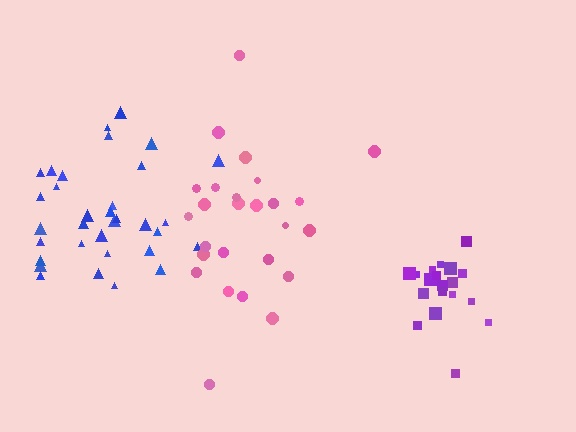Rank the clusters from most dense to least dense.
purple, blue, pink.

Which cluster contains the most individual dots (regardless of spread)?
Blue (34).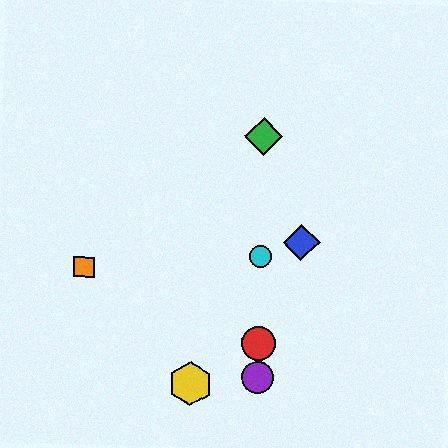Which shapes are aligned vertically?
The red circle, the green diamond, the purple circle, the cyan circle are aligned vertically.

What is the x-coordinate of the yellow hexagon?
The yellow hexagon is at x≈191.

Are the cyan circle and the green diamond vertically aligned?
Yes, both are at x≈261.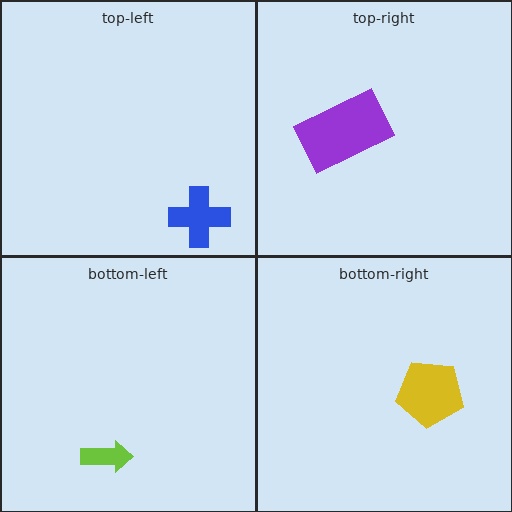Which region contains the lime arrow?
The bottom-left region.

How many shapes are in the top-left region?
1.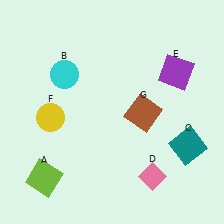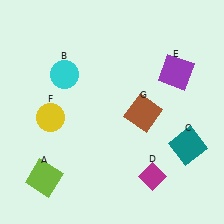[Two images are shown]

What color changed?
The diamond (D) changed from pink in Image 1 to magenta in Image 2.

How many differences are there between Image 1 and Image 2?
There is 1 difference between the two images.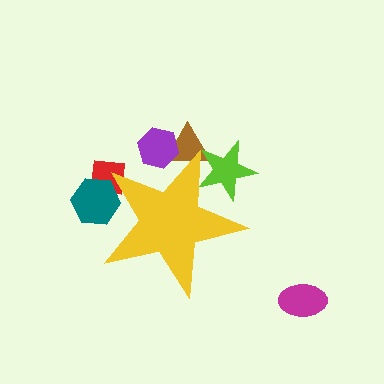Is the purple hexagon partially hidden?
Yes, the purple hexagon is partially hidden behind the yellow star.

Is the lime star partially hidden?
Yes, the lime star is partially hidden behind the yellow star.